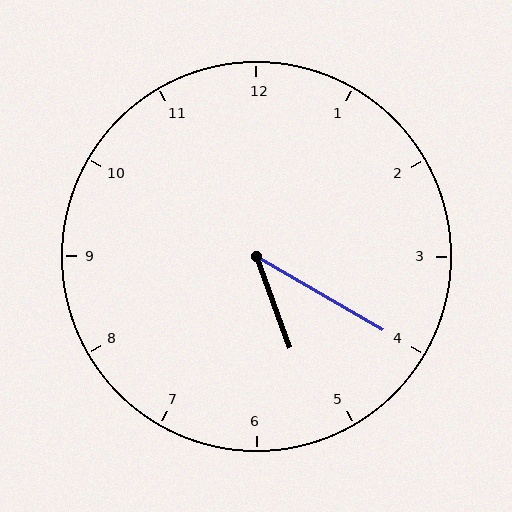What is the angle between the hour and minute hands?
Approximately 40 degrees.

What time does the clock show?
5:20.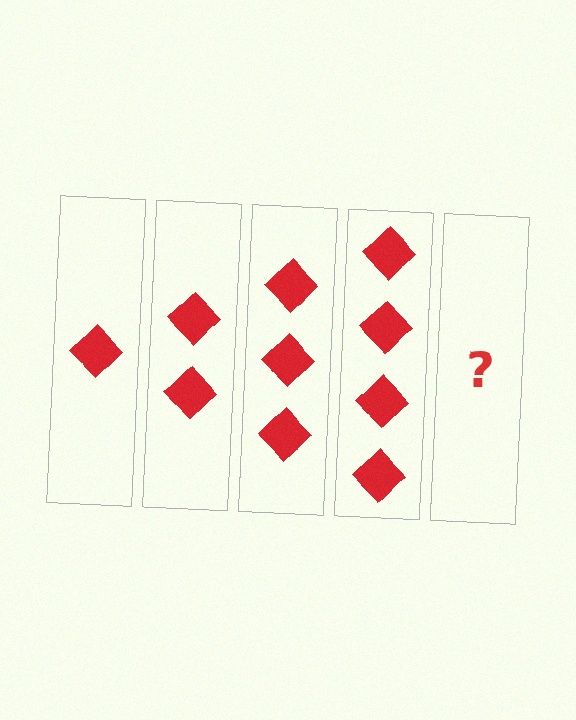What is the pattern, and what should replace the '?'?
The pattern is that each step adds one more diamond. The '?' should be 5 diamonds.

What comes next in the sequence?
The next element should be 5 diamonds.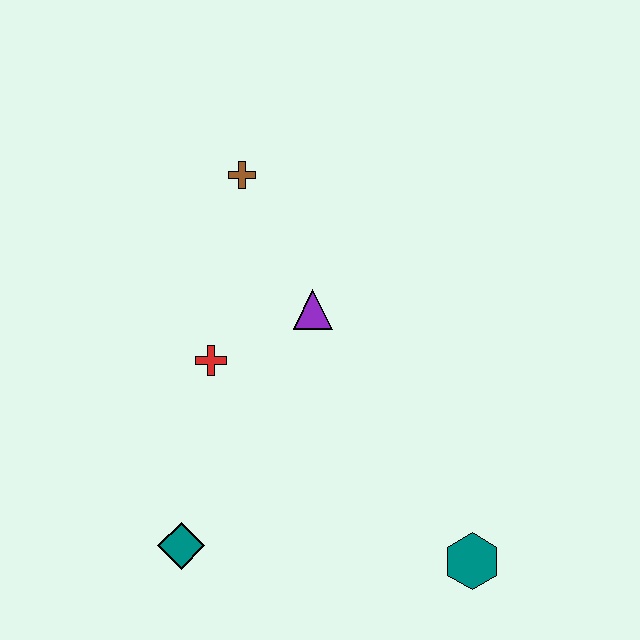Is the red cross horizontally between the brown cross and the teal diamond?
Yes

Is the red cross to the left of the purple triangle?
Yes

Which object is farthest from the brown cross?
The teal hexagon is farthest from the brown cross.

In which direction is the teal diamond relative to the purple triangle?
The teal diamond is below the purple triangle.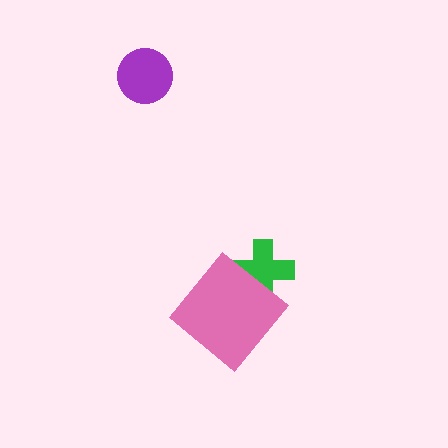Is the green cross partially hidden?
Yes, it is partially covered by another shape.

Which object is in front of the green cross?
The pink diamond is in front of the green cross.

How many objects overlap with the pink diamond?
1 object overlaps with the pink diamond.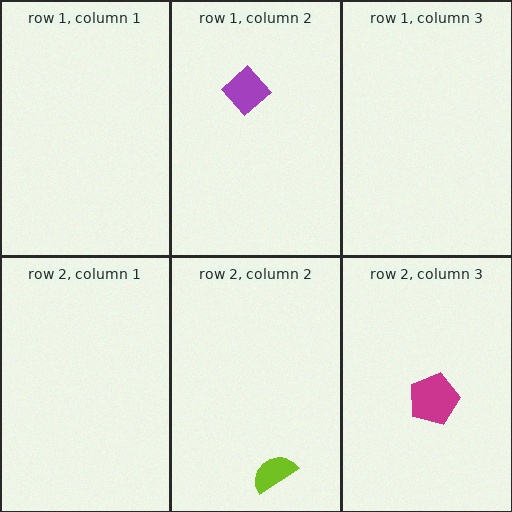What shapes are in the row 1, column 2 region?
The purple diamond.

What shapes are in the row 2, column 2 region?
The lime semicircle.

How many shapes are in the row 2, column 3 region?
1.